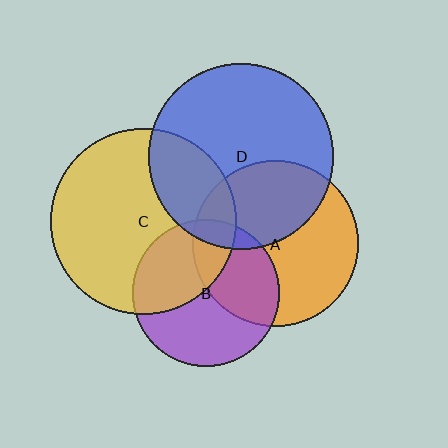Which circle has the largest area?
Circle C (yellow).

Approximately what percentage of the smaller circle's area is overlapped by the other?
Approximately 15%.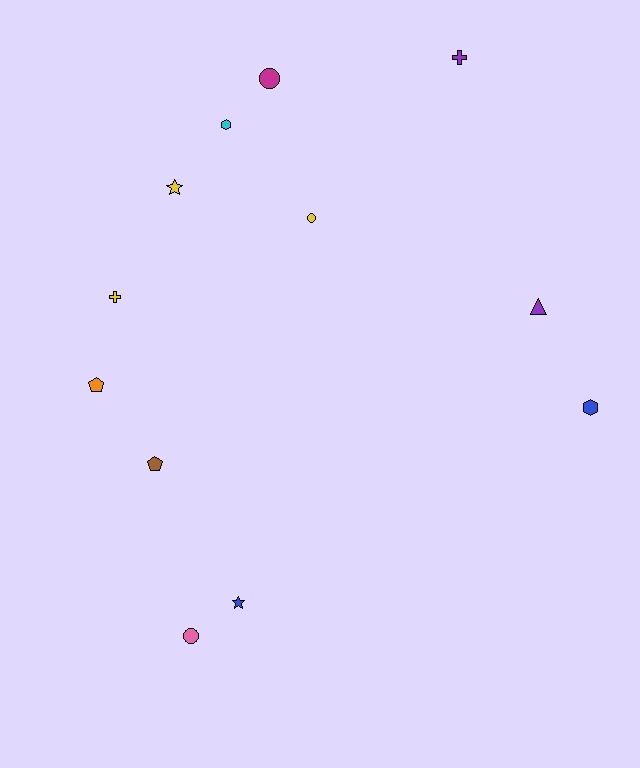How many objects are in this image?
There are 12 objects.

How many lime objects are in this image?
There are no lime objects.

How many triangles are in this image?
There is 1 triangle.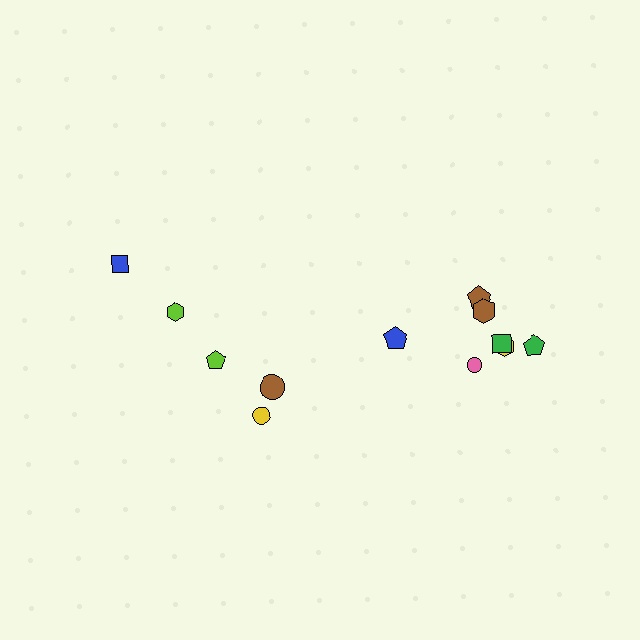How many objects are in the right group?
There are 7 objects.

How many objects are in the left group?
There are 5 objects.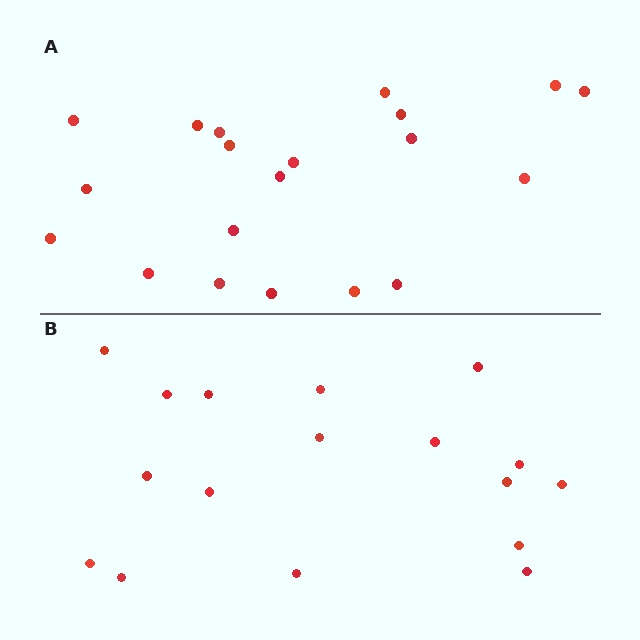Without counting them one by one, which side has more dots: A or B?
Region A (the top region) has more dots.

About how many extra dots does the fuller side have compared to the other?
Region A has just a few more — roughly 2 or 3 more dots than region B.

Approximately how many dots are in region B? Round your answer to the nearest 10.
About 20 dots. (The exact count is 17, which rounds to 20.)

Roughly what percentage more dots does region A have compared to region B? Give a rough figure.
About 20% more.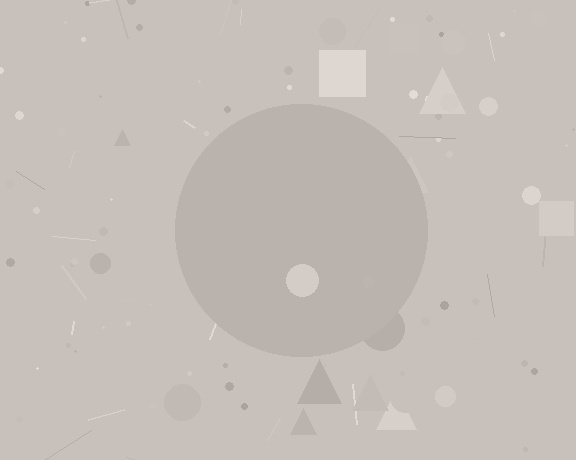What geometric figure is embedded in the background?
A circle is embedded in the background.